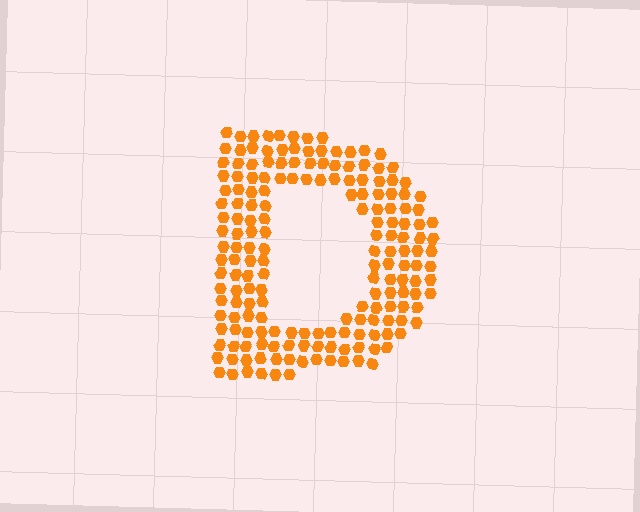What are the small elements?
The small elements are hexagons.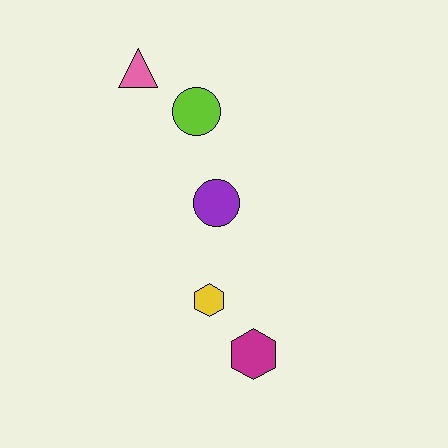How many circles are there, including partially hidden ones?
There are 2 circles.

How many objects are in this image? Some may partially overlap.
There are 5 objects.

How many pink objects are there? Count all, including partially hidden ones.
There is 1 pink object.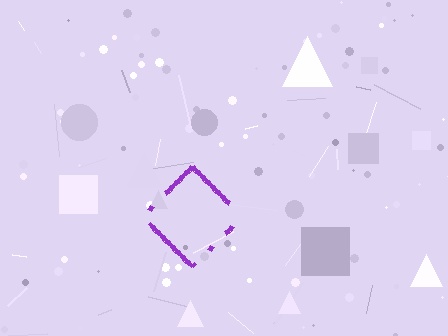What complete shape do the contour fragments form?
The contour fragments form a diamond.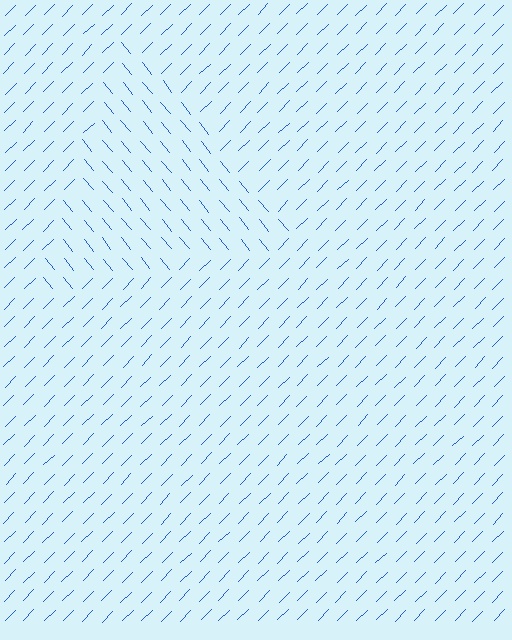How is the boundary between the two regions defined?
The boundary is defined purely by a change in line orientation (approximately 84 degrees difference). All lines are the same color and thickness.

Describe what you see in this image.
The image is filled with small blue line segments. A triangle region in the image has lines oriented differently from the surrounding lines, creating a visible texture boundary.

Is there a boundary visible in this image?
Yes, there is a texture boundary formed by a change in line orientation.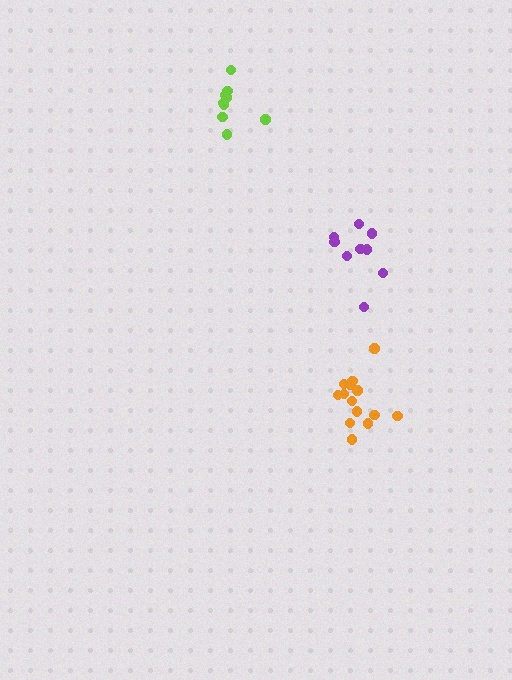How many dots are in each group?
Group 1: 9 dots, Group 2: 14 dots, Group 3: 9 dots (32 total).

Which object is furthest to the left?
The lime cluster is leftmost.